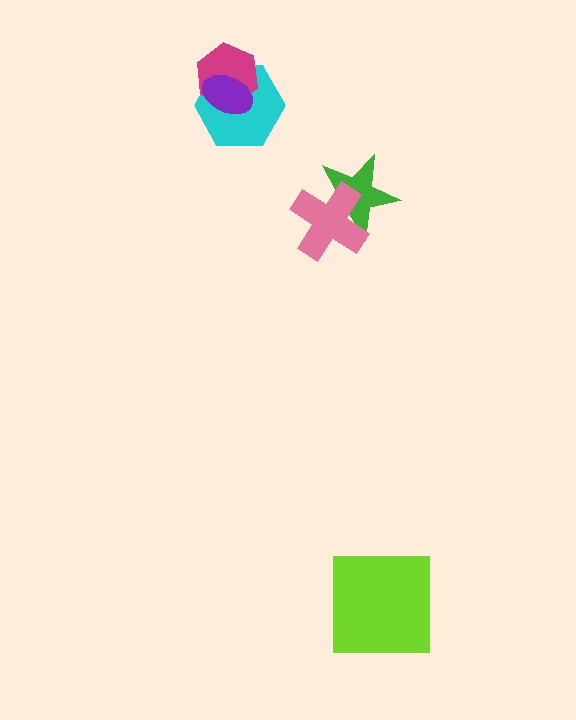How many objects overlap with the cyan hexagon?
2 objects overlap with the cyan hexagon.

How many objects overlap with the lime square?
0 objects overlap with the lime square.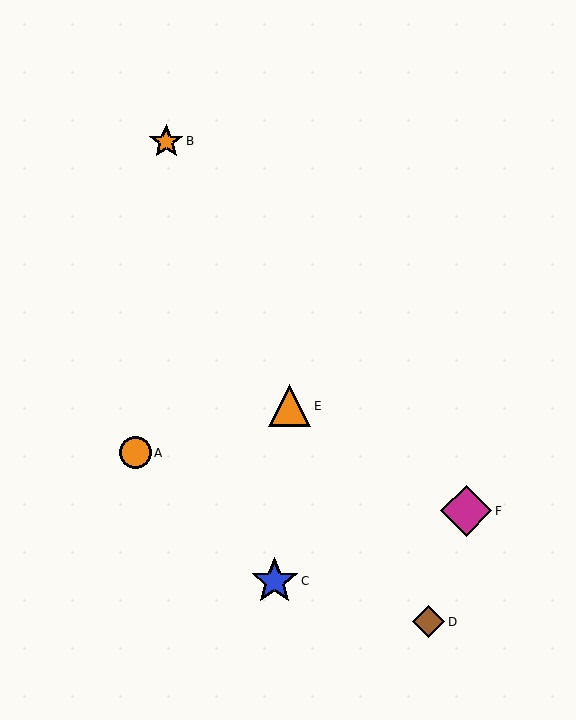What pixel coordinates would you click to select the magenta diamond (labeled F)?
Click at (466, 511) to select the magenta diamond F.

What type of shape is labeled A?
Shape A is an orange circle.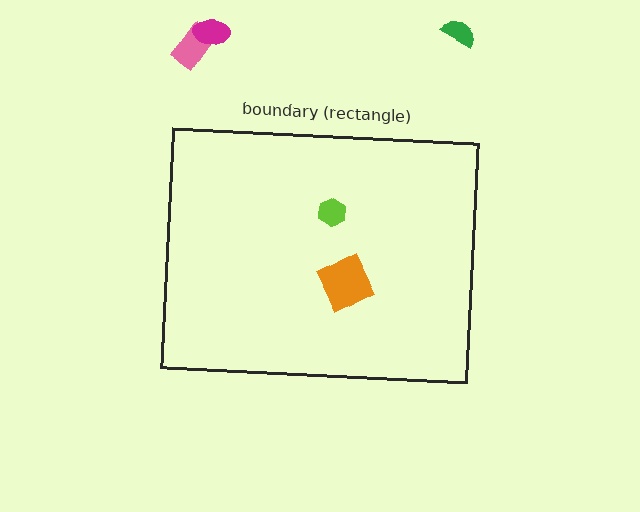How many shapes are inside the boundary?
2 inside, 3 outside.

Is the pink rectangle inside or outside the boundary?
Outside.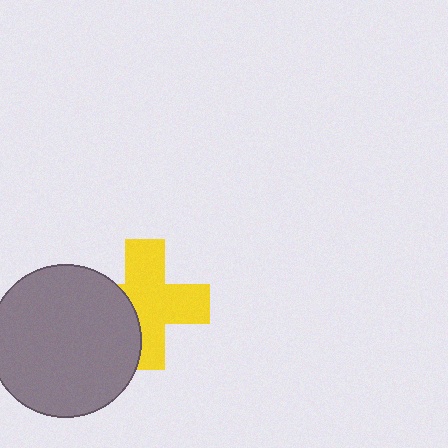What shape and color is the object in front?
The object in front is a gray circle.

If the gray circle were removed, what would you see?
You would see the complete yellow cross.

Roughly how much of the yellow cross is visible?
Most of it is visible (roughly 69%).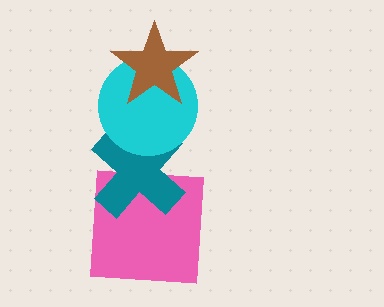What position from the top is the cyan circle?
The cyan circle is 2nd from the top.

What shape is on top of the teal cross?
The cyan circle is on top of the teal cross.